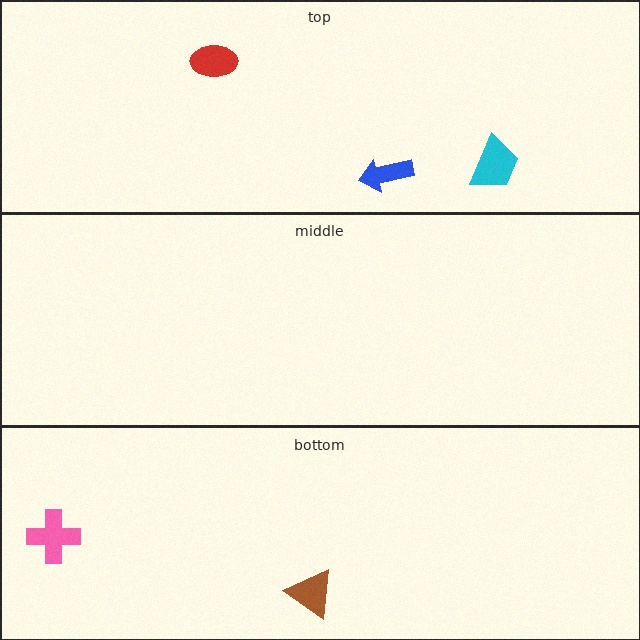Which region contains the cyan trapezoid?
The top region.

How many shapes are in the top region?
3.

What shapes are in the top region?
The blue arrow, the red ellipse, the cyan trapezoid.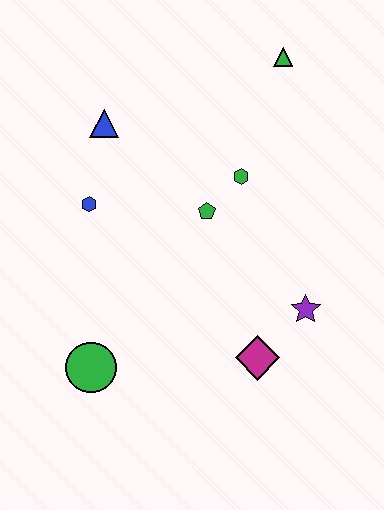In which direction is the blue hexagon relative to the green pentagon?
The blue hexagon is to the left of the green pentagon.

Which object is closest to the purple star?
The magenta diamond is closest to the purple star.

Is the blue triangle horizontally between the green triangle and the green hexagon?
No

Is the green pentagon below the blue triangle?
Yes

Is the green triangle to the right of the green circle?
Yes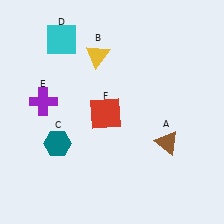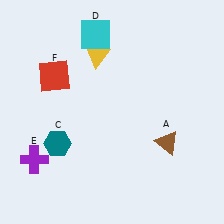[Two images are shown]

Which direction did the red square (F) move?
The red square (F) moved left.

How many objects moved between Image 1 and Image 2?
3 objects moved between the two images.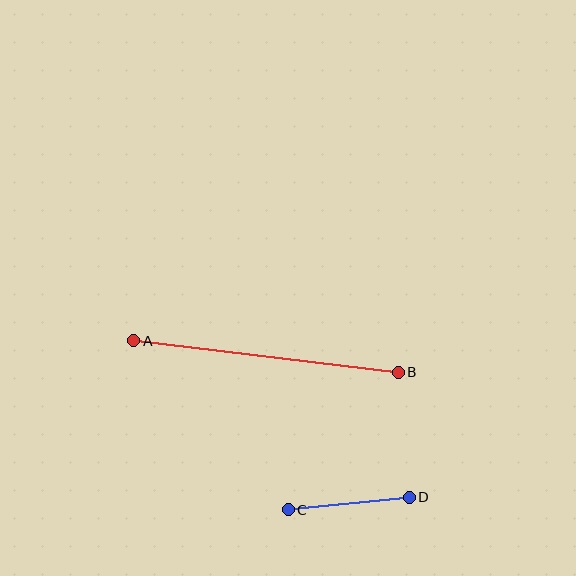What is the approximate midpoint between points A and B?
The midpoint is at approximately (266, 356) pixels.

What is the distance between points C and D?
The distance is approximately 122 pixels.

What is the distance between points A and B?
The distance is approximately 266 pixels.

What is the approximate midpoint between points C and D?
The midpoint is at approximately (349, 504) pixels.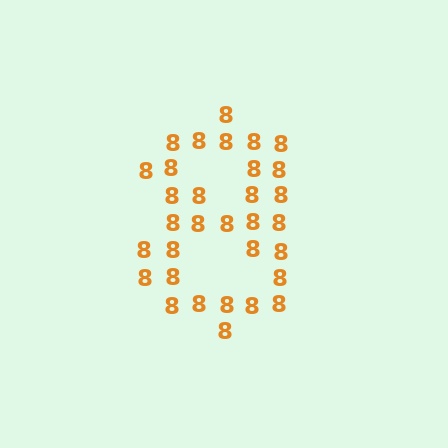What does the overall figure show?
The overall figure shows the digit 8.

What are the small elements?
The small elements are digit 8's.